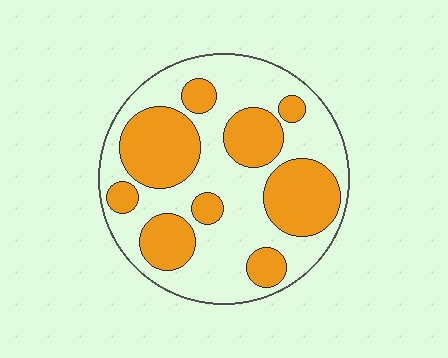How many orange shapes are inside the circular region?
9.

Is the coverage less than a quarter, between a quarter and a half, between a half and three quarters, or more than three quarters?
Between a quarter and a half.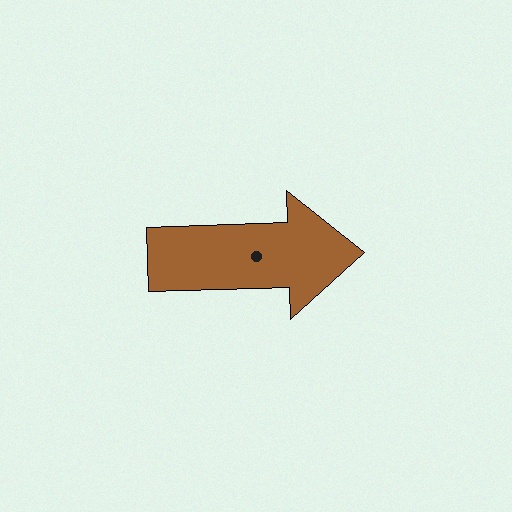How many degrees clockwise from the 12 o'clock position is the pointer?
Approximately 88 degrees.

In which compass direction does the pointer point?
East.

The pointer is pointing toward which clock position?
Roughly 3 o'clock.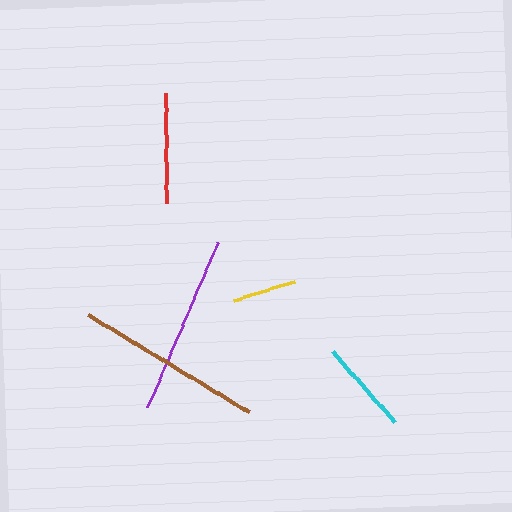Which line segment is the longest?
The brown line is the longest at approximately 188 pixels.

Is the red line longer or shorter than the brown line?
The brown line is longer than the red line.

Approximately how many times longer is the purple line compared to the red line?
The purple line is approximately 1.6 times the length of the red line.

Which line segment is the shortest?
The yellow line is the shortest at approximately 64 pixels.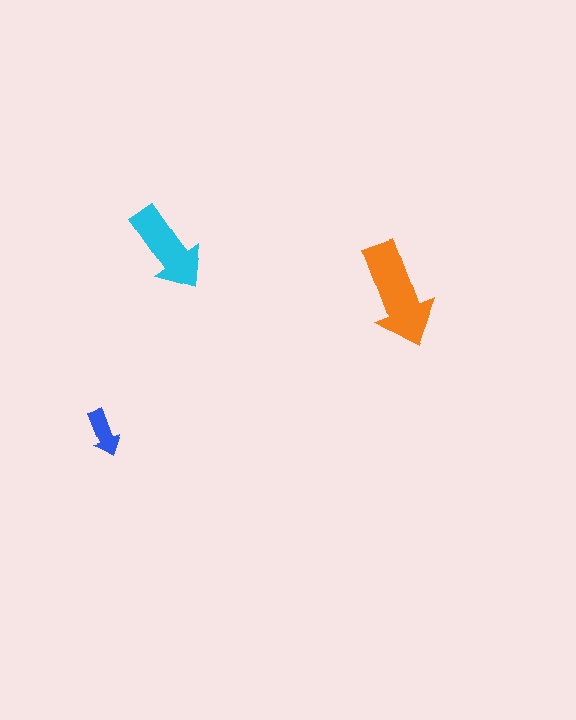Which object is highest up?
The cyan arrow is topmost.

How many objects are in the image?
There are 3 objects in the image.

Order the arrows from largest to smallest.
the orange one, the cyan one, the blue one.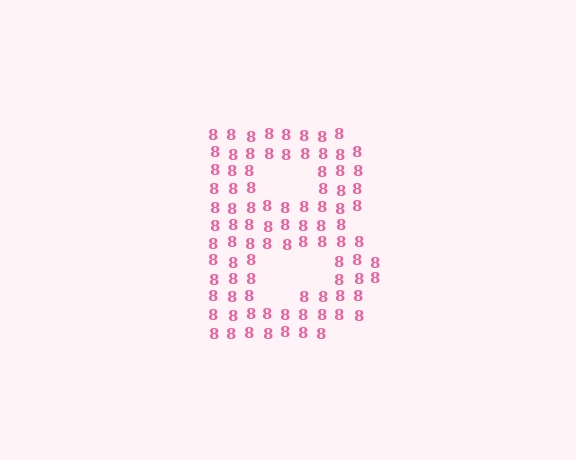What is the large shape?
The large shape is the letter B.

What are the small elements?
The small elements are digit 8's.